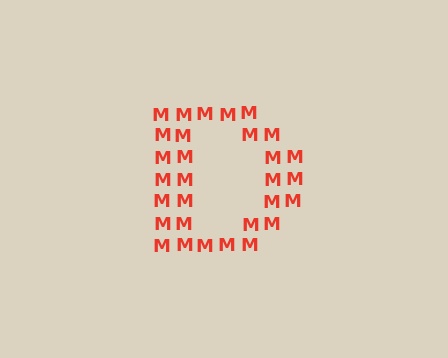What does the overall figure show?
The overall figure shows the letter D.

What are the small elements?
The small elements are letter M's.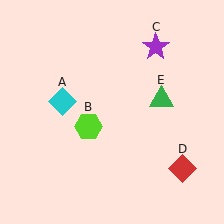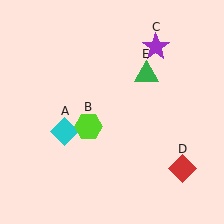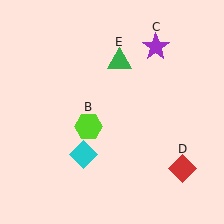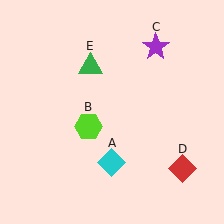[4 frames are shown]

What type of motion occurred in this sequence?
The cyan diamond (object A), green triangle (object E) rotated counterclockwise around the center of the scene.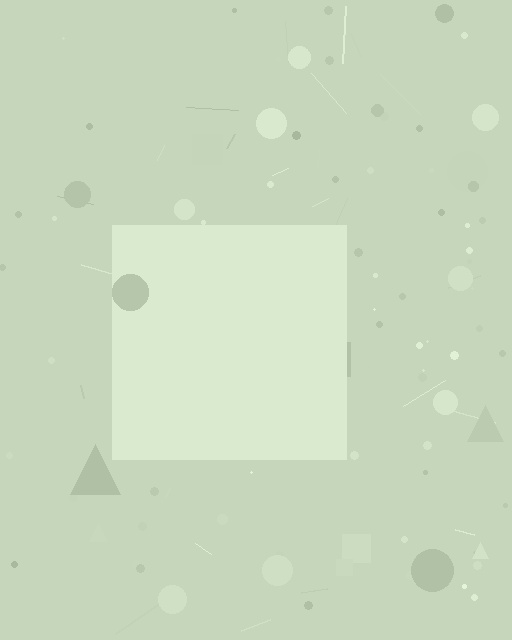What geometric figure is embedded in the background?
A square is embedded in the background.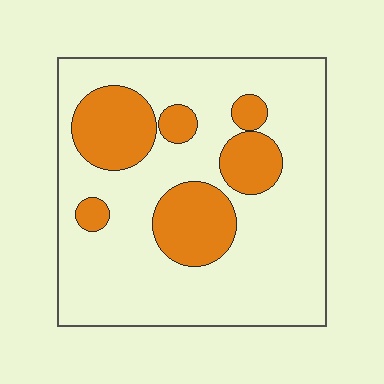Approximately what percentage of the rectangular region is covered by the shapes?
Approximately 25%.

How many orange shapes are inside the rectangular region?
6.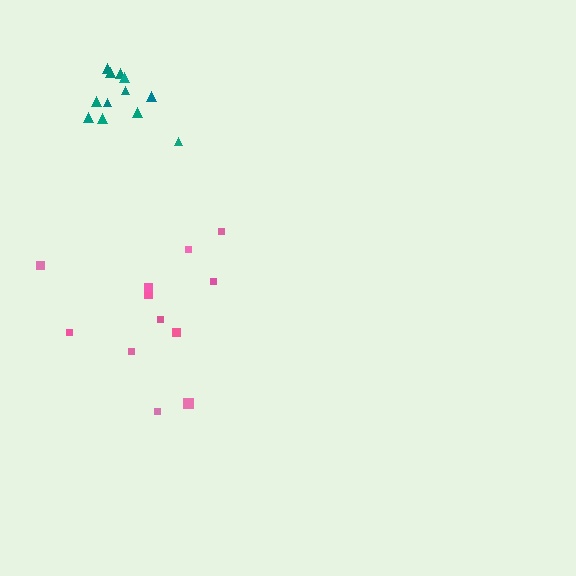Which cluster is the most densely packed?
Teal.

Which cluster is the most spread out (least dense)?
Pink.